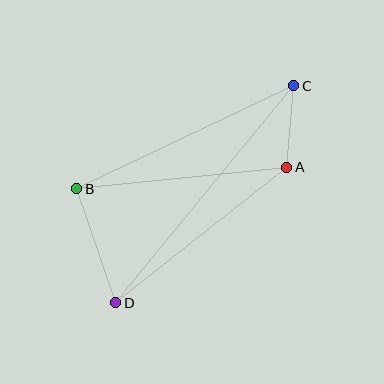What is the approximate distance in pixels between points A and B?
The distance between A and B is approximately 211 pixels.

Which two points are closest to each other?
Points A and C are closest to each other.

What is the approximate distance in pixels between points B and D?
The distance between B and D is approximately 120 pixels.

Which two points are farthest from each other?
Points C and D are farthest from each other.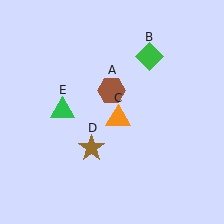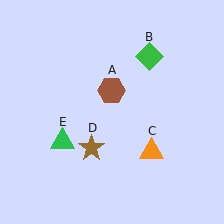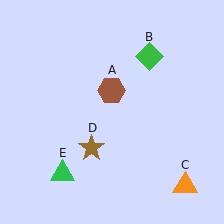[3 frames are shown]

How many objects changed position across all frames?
2 objects changed position: orange triangle (object C), green triangle (object E).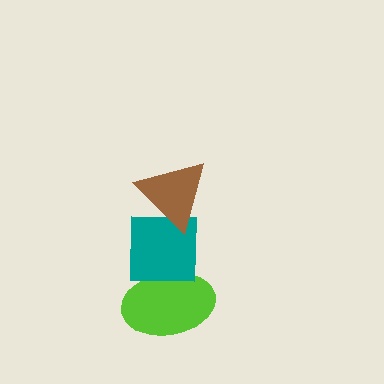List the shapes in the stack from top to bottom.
From top to bottom: the brown triangle, the teal square, the lime ellipse.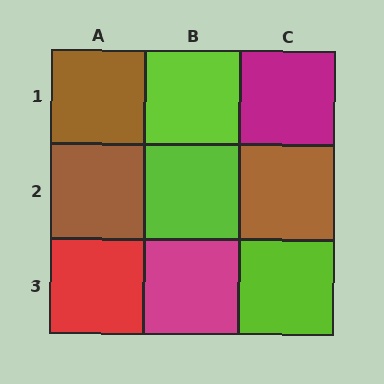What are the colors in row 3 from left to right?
Red, magenta, lime.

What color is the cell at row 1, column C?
Magenta.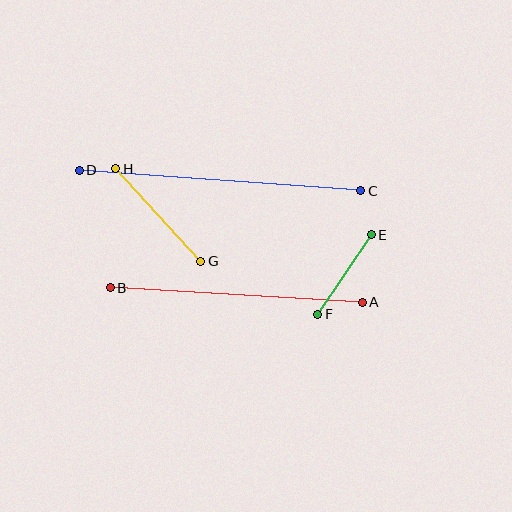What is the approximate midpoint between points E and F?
The midpoint is at approximately (345, 275) pixels.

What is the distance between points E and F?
The distance is approximately 96 pixels.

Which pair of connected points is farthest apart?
Points C and D are farthest apart.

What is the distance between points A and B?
The distance is approximately 252 pixels.